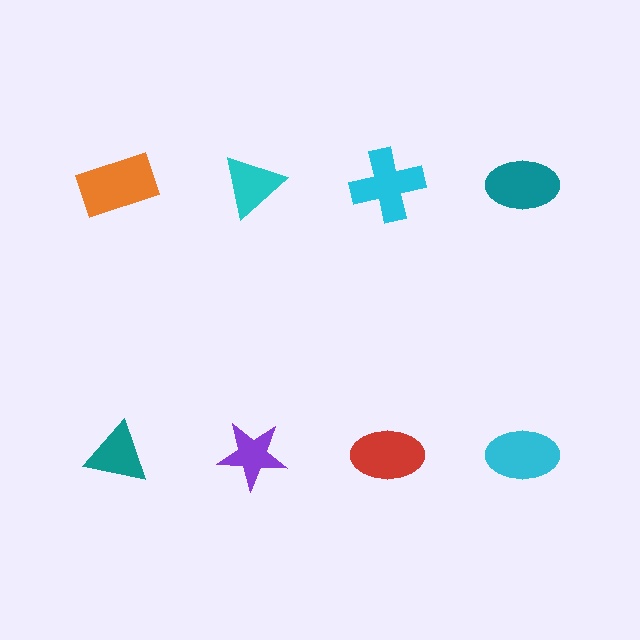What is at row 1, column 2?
A cyan triangle.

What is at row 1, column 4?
A teal ellipse.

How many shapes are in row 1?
4 shapes.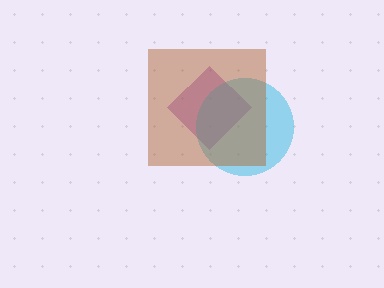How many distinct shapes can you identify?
There are 3 distinct shapes: a purple diamond, a cyan circle, a brown square.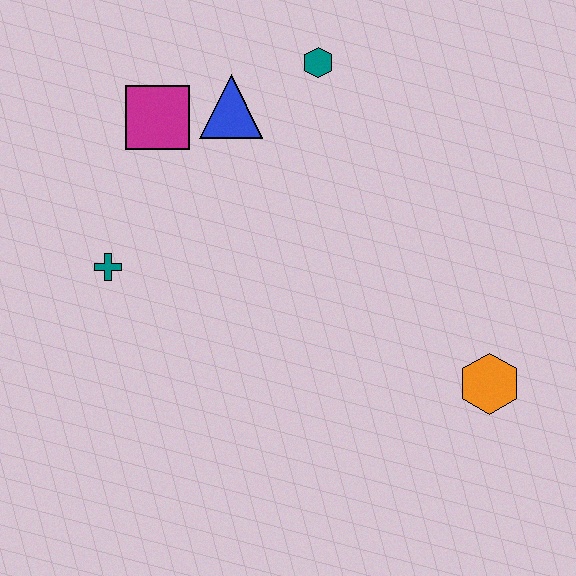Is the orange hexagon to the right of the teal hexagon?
Yes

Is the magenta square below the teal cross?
No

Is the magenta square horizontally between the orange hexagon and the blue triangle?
No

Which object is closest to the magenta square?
The blue triangle is closest to the magenta square.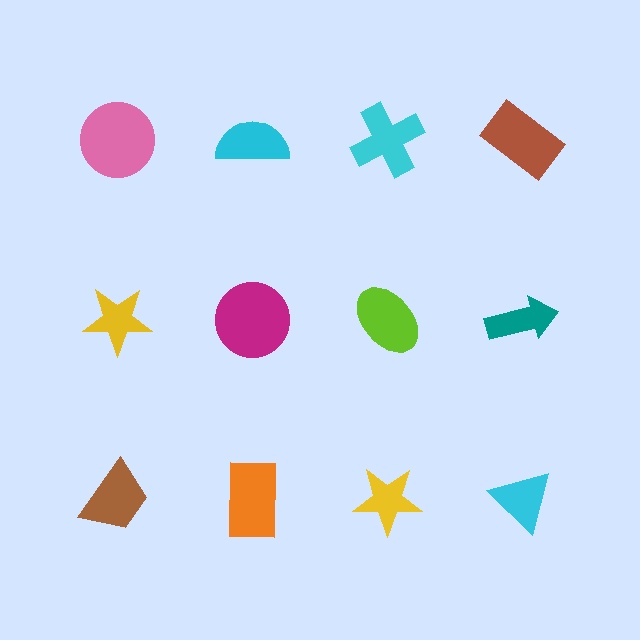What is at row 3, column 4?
A cyan triangle.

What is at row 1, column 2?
A cyan semicircle.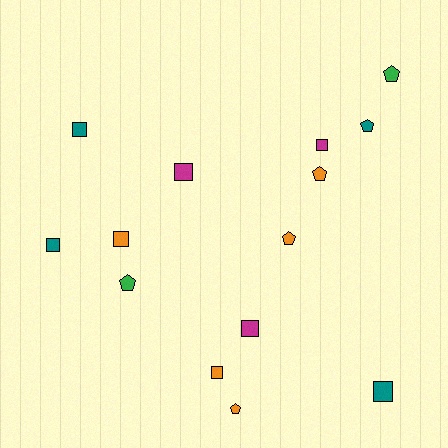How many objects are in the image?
There are 14 objects.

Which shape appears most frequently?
Square, with 8 objects.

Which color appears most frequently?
Orange, with 5 objects.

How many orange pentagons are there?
There are 3 orange pentagons.